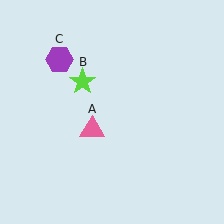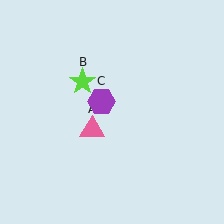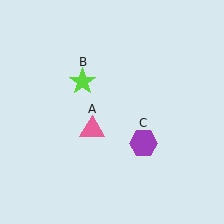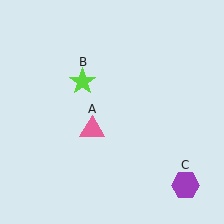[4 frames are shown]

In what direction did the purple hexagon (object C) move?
The purple hexagon (object C) moved down and to the right.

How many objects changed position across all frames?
1 object changed position: purple hexagon (object C).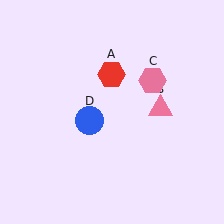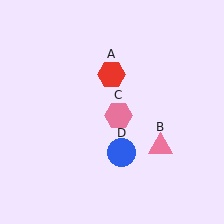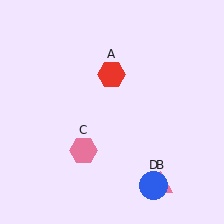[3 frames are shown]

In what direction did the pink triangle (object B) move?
The pink triangle (object B) moved down.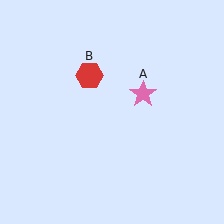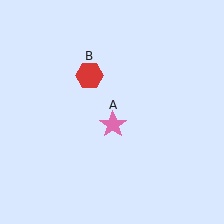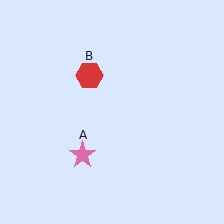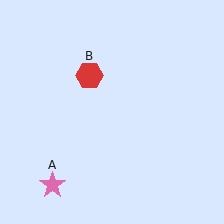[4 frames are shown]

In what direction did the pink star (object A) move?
The pink star (object A) moved down and to the left.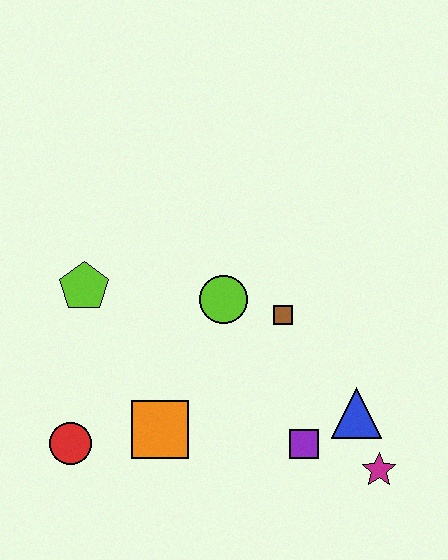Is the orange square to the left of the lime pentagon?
No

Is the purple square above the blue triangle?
No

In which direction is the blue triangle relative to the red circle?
The blue triangle is to the right of the red circle.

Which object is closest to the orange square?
The red circle is closest to the orange square.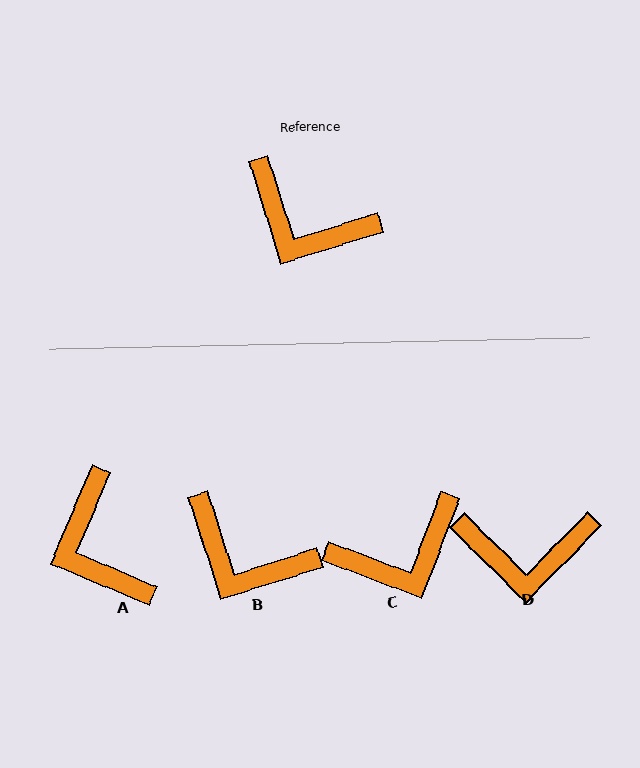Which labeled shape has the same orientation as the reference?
B.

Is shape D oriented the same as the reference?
No, it is off by about 28 degrees.